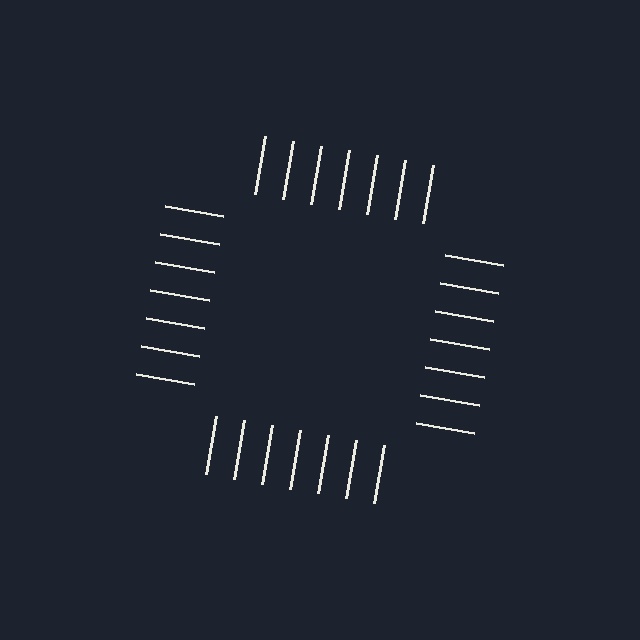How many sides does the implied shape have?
4 sides — the line-ends trace a square.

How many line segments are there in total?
28 — 7 along each of the 4 edges.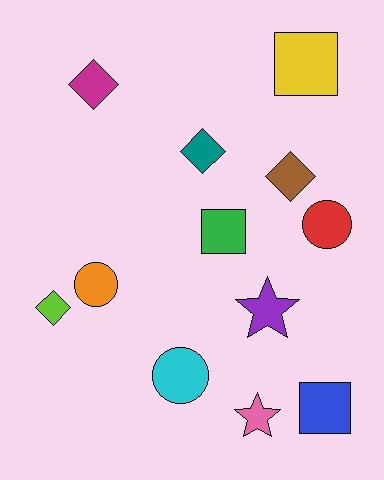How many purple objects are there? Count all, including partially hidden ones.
There is 1 purple object.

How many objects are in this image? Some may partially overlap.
There are 12 objects.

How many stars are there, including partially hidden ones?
There are 2 stars.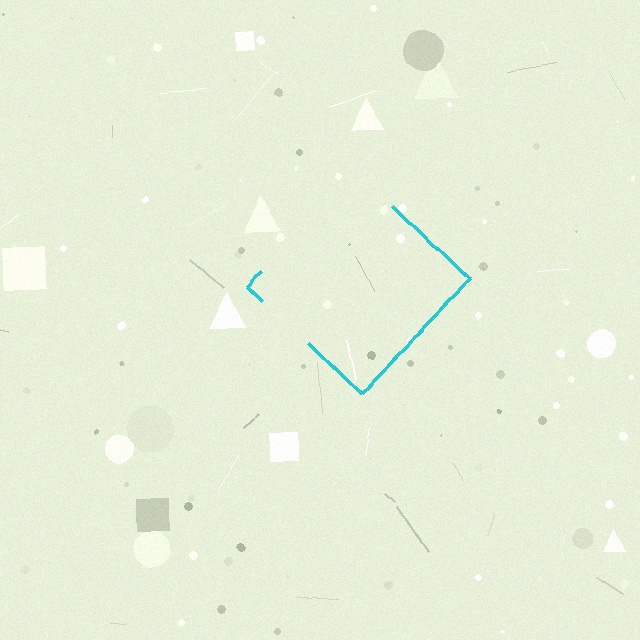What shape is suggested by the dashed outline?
The dashed outline suggests a diamond.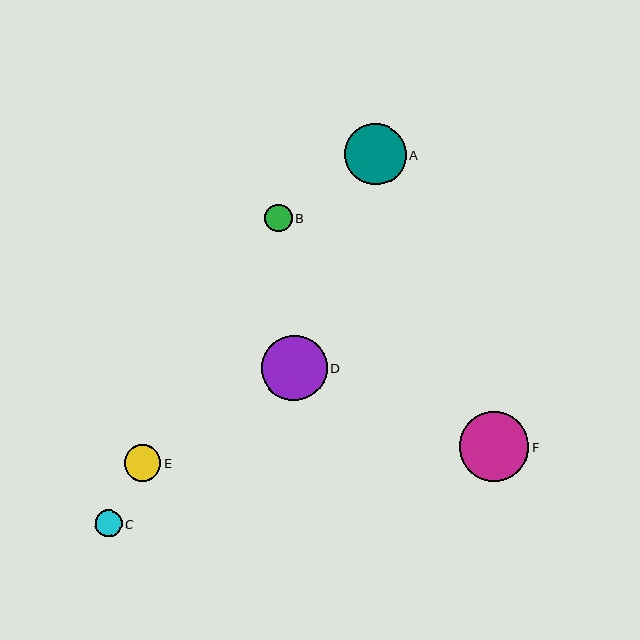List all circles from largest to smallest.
From largest to smallest: F, D, A, E, B, C.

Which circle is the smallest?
Circle C is the smallest with a size of approximately 27 pixels.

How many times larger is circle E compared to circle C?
Circle E is approximately 1.4 times the size of circle C.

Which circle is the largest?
Circle F is the largest with a size of approximately 69 pixels.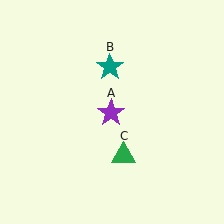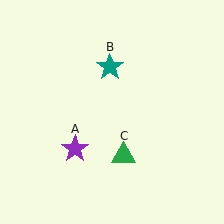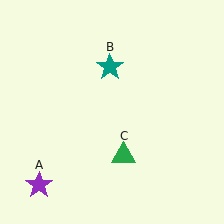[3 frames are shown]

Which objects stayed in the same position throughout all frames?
Teal star (object B) and green triangle (object C) remained stationary.